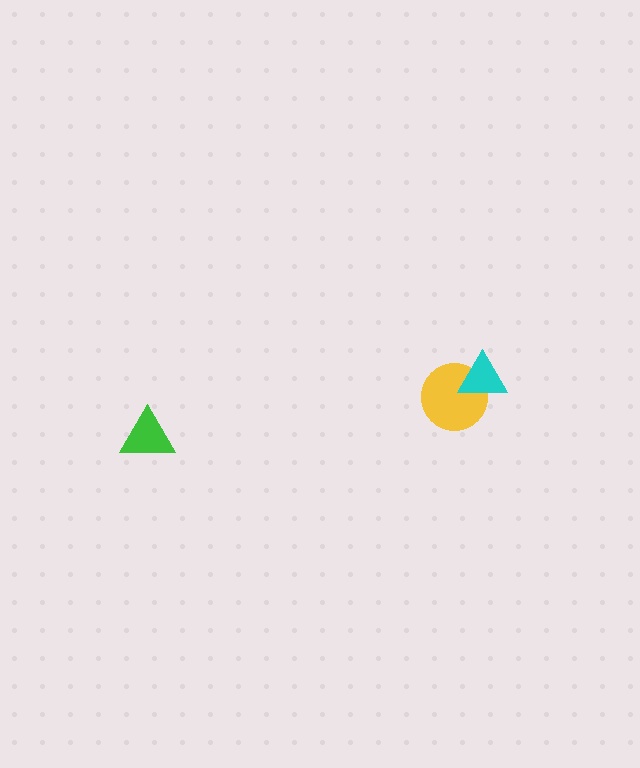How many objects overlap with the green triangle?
0 objects overlap with the green triangle.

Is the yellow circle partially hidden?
Yes, it is partially covered by another shape.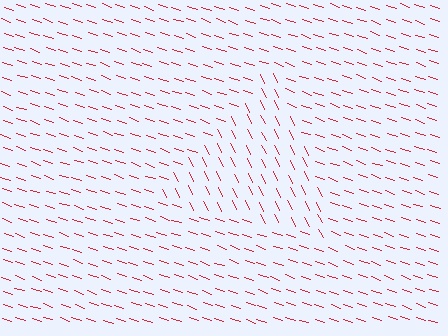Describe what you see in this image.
The image is filled with small red line segments. A triangle region in the image has lines oriented differently from the surrounding lines, creating a visible texture boundary.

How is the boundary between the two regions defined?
The boundary is defined purely by a change in line orientation (approximately 45 degrees difference). All lines are the same color and thickness.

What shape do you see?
I see a triangle.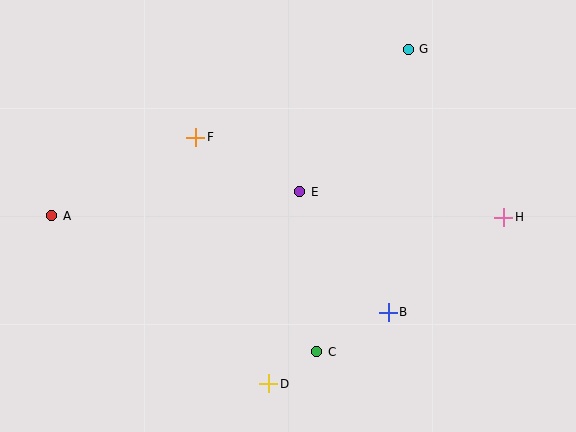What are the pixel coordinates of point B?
Point B is at (388, 312).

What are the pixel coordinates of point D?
Point D is at (269, 384).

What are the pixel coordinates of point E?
Point E is at (300, 192).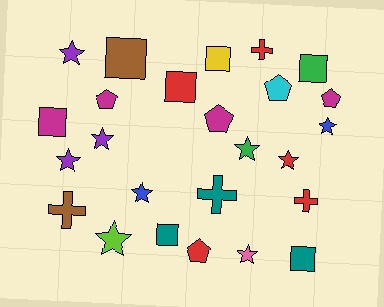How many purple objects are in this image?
There are 3 purple objects.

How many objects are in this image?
There are 25 objects.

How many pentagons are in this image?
There are 5 pentagons.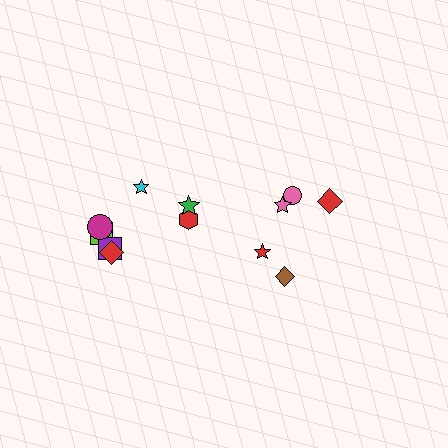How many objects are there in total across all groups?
There are 12 objects.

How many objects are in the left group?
There are 7 objects.